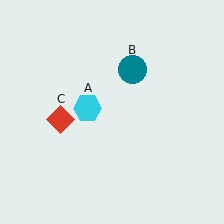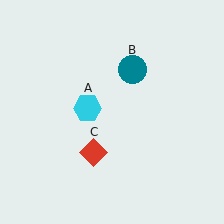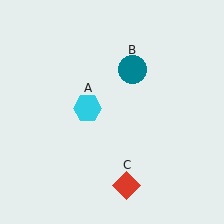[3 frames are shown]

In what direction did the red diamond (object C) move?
The red diamond (object C) moved down and to the right.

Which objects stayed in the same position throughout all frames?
Cyan hexagon (object A) and teal circle (object B) remained stationary.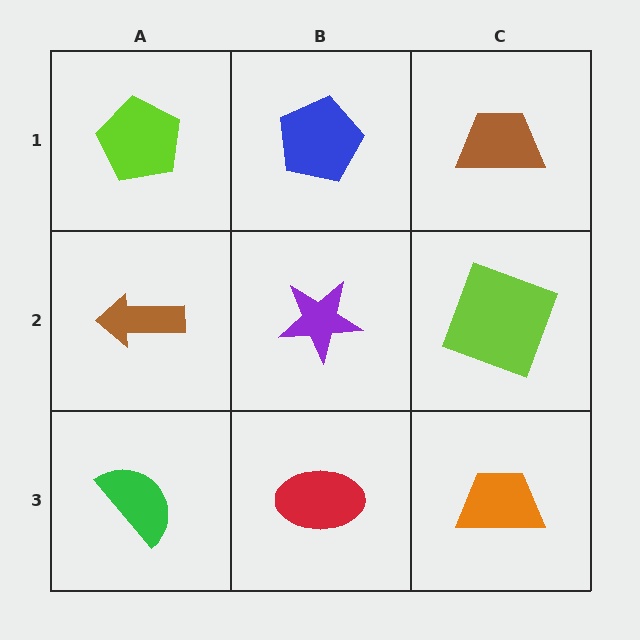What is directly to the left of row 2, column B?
A brown arrow.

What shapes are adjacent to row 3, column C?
A lime square (row 2, column C), a red ellipse (row 3, column B).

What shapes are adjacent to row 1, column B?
A purple star (row 2, column B), a lime pentagon (row 1, column A), a brown trapezoid (row 1, column C).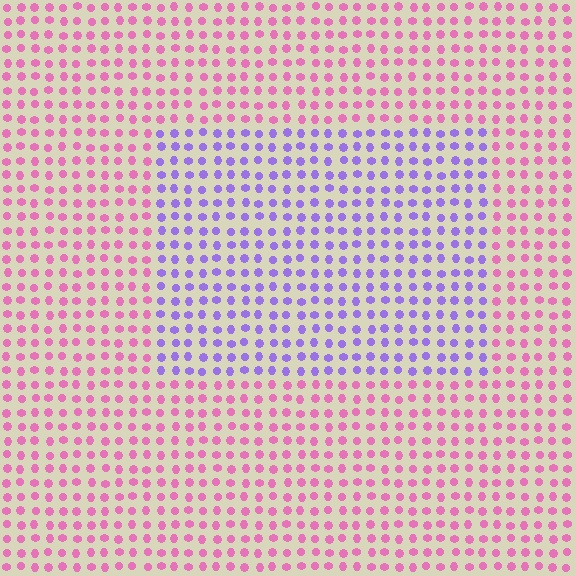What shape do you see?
I see a rectangle.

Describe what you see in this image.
The image is filled with small pink elements in a uniform arrangement. A rectangle-shaped region is visible where the elements are tinted to a slightly different hue, forming a subtle color boundary.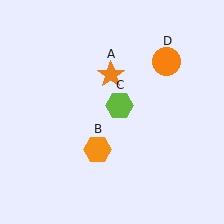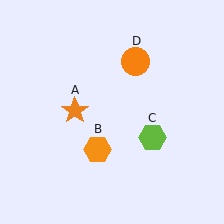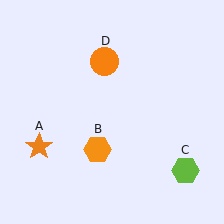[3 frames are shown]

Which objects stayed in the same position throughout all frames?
Orange hexagon (object B) remained stationary.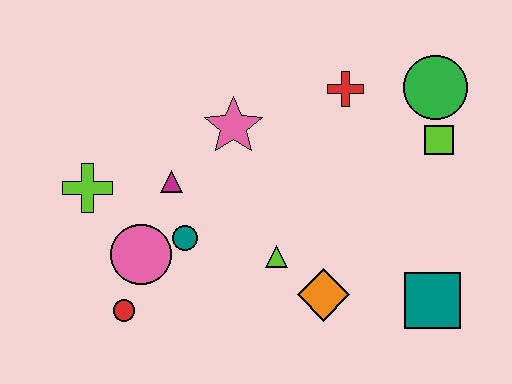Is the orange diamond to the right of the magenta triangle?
Yes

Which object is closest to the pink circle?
The teal circle is closest to the pink circle.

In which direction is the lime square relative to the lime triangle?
The lime square is to the right of the lime triangle.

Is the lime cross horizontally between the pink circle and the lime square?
No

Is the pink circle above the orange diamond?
Yes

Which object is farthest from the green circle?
The red circle is farthest from the green circle.